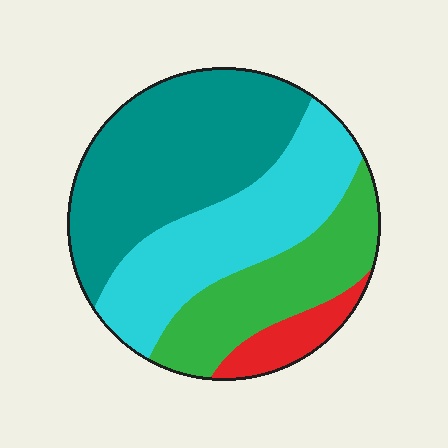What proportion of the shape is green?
Green covers roughly 25% of the shape.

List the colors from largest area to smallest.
From largest to smallest: teal, cyan, green, red.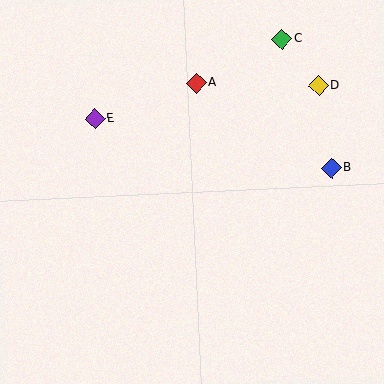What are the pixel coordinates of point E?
Point E is at (95, 119).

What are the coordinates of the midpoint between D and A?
The midpoint between D and A is at (257, 84).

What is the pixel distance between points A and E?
The distance between A and E is 108 pixels.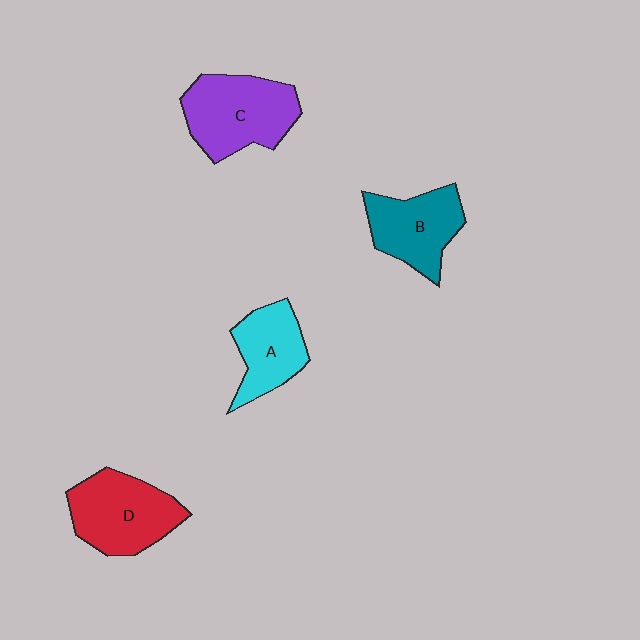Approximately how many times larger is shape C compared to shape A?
Approximately 1.4 times.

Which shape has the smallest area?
Shape A (cyan).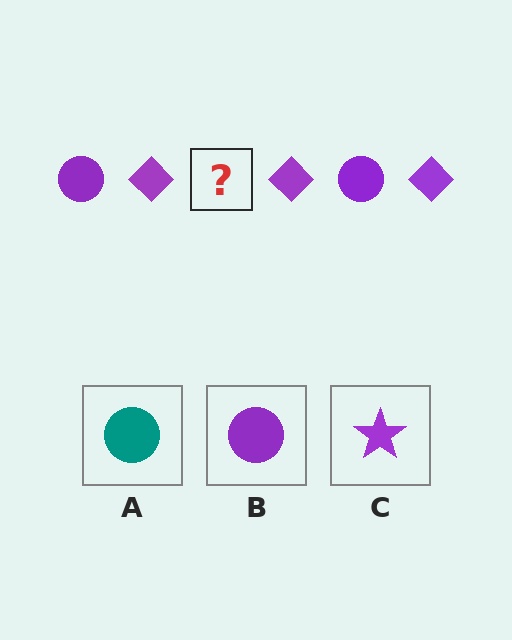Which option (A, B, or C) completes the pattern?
B.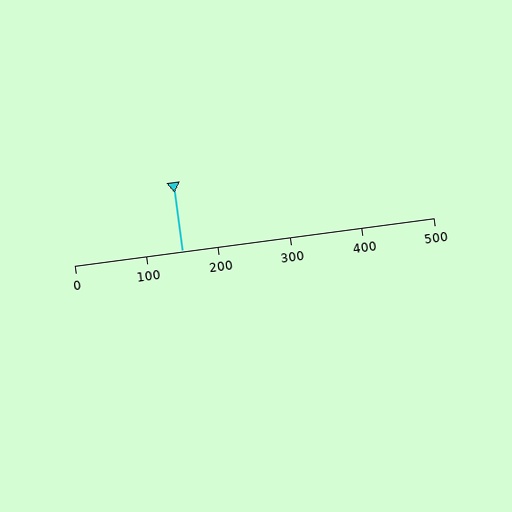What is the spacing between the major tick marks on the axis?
The major ticks are spaced 100 apart.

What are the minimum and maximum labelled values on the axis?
The axis runs from 0 to 500.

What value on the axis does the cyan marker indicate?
The marker indicates approximately 150.